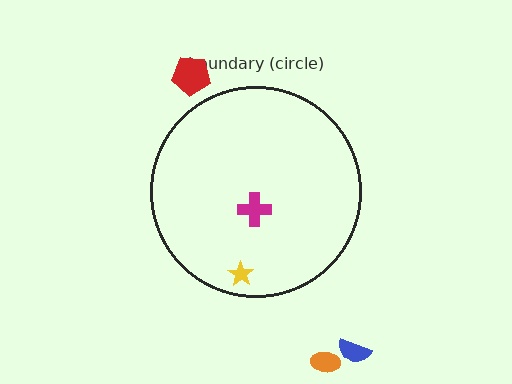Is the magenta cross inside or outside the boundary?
Inside.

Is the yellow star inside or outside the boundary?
Inside.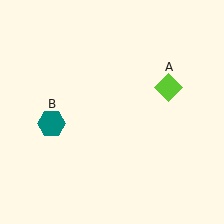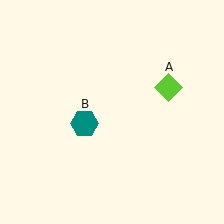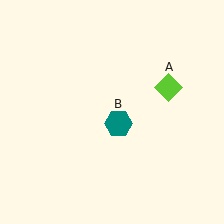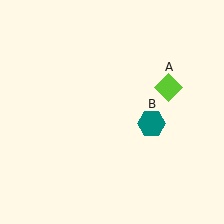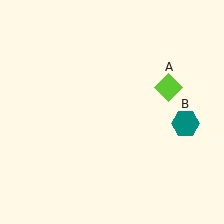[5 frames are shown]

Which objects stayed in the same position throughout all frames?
Lime diamond (object A) remained stationary.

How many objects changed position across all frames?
1 object changed position: teal hexagon (object B).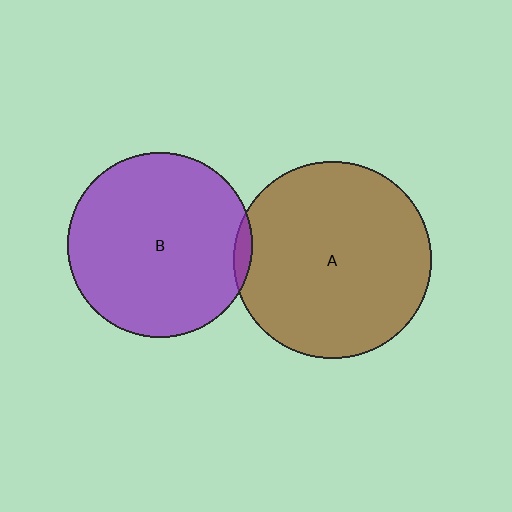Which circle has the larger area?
Circle A (brown).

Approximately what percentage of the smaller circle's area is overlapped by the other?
Approximately 5%.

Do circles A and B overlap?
Yes.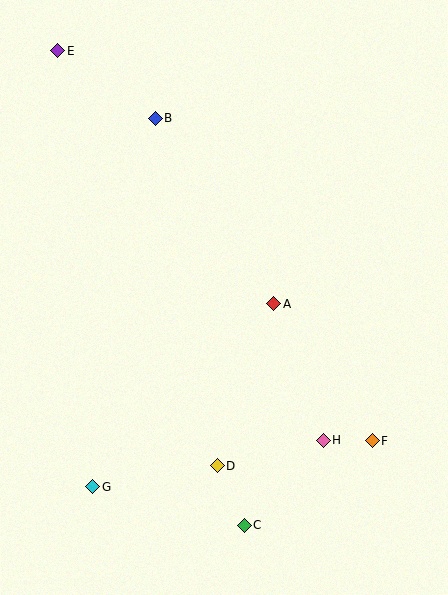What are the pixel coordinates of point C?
Point C is at (244, 525).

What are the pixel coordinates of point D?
Point D is at (218, 466).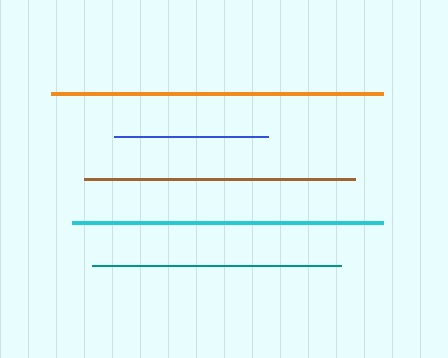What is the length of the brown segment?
The brown segment is approximately 272 pixels long.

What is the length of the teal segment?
The teal segment is approximately 249 pixels long.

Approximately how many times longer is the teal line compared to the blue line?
The teal line is approximately 1.6 times the length of the blue line.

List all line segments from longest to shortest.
From longest to shortest: orange, cyan, brown, teal, blue.